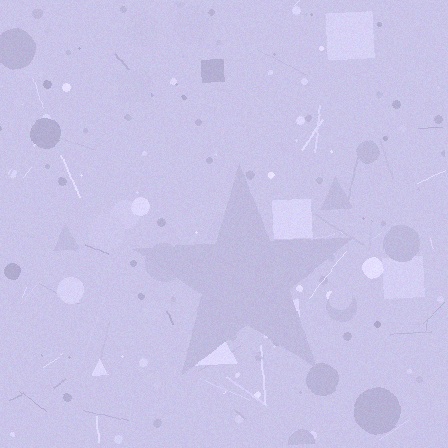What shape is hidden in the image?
A star is hidden in the image.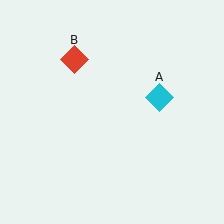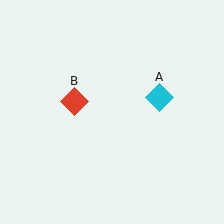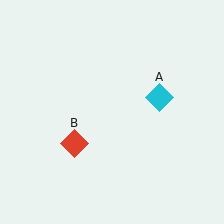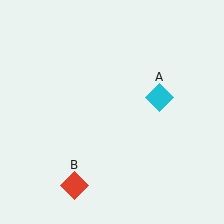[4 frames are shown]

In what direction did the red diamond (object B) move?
The red diamond (object B) moved down.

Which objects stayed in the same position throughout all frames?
Cyan diamond (object A) remained stationary.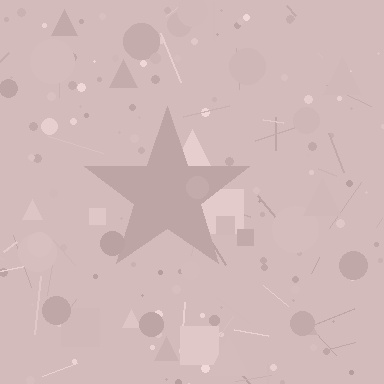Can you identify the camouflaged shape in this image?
The camouflaged shape is a star.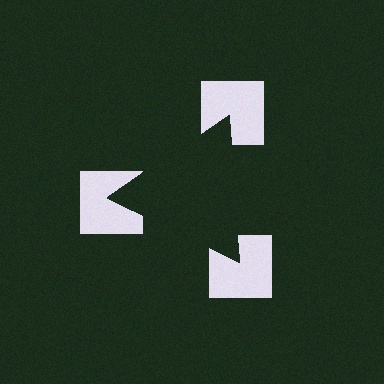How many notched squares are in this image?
There are 3 — one at each vertex of the illusory triangle.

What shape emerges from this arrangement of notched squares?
An illusory triangle — its edges are inferred from the aligned wedge cuts in the notched squares, not physically drawn.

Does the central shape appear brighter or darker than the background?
It typically appears slightly darker than the background, even though no actual brightness change is drawn.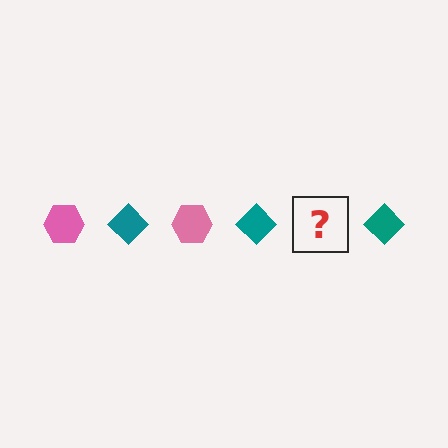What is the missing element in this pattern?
The missing element is a pink hexagon.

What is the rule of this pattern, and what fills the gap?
The rule is that the pattern alternates between pink hexagon and teal diamond. The gap should be filled with a pink hexagon.